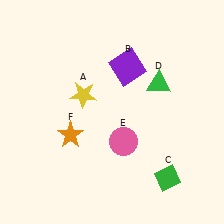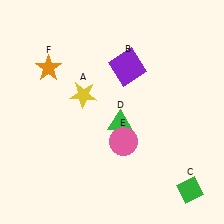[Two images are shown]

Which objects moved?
The objects that moved are: the green diamond (C), the green triangle (D), the orange star (F).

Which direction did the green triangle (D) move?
The green triangle (D) moved down.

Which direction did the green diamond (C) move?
The green diamond (C) moved right.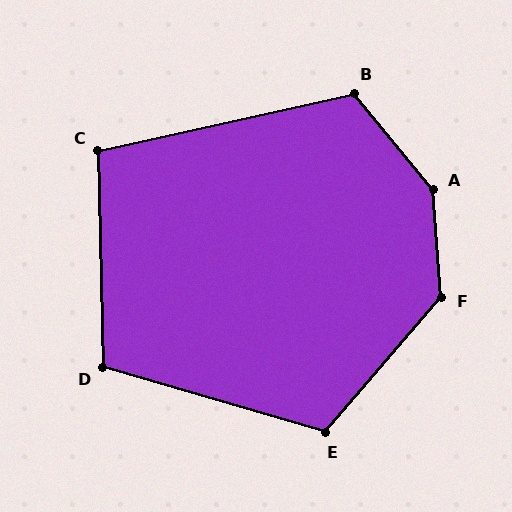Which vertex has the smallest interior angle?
C, at approximately 101 degrees.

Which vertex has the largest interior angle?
A, at approximately 144 degrees.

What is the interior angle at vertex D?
Approximately 108 degrees (obtuse).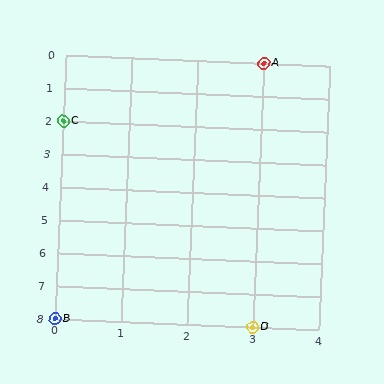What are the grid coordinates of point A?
Point A is at grid coordinates (3, 0).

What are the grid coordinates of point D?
Point D is at grid coordinates (3, 8).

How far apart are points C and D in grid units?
Points C and D are 3 columns and 6 rows apart (about 6.7 grid units diagonally).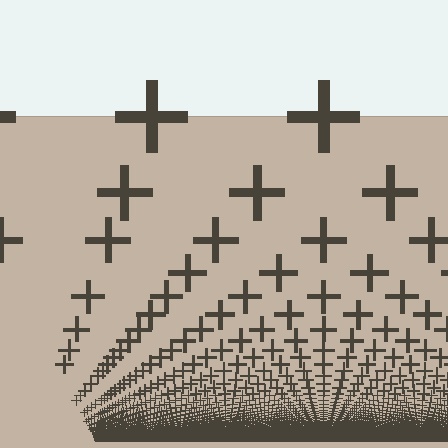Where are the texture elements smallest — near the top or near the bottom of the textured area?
Near the bottom.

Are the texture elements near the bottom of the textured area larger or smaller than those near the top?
Smaller. The gradient is inverted — elements near the bottom are smaller and denser.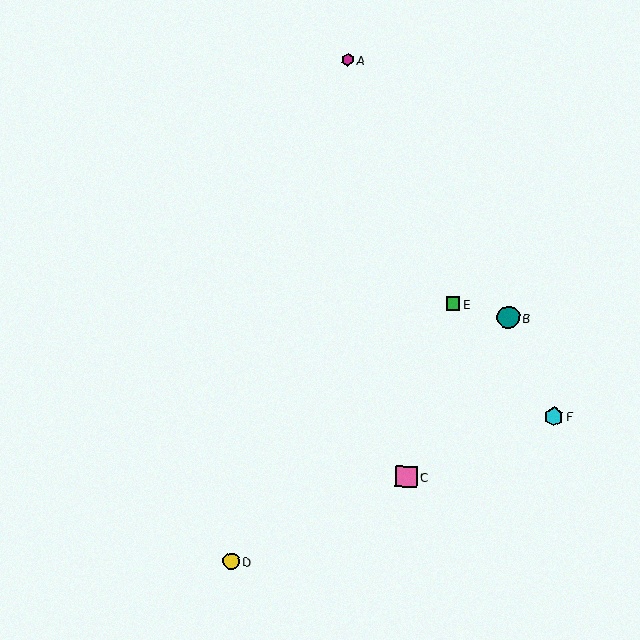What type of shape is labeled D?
Shape D is a yellow circle.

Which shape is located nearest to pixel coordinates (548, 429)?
The cyan hexagon (labeled F) at (554, 416) is nearest to that location.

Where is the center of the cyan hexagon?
The center of the cyan hexagon is at (554, 416).